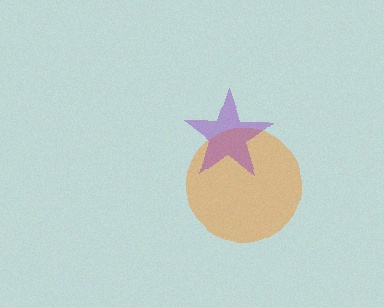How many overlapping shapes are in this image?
There are 2 overlapping shapes in the image.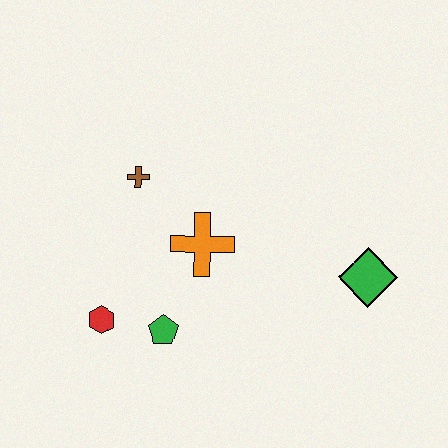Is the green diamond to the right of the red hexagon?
Yes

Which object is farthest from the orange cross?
The green diamond is farthest from the orange cross.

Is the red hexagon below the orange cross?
Yes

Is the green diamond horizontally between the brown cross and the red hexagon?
No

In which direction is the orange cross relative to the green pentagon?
The orange cross is above the green pentagon.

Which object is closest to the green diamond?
The orange cross is closest to the green diamond.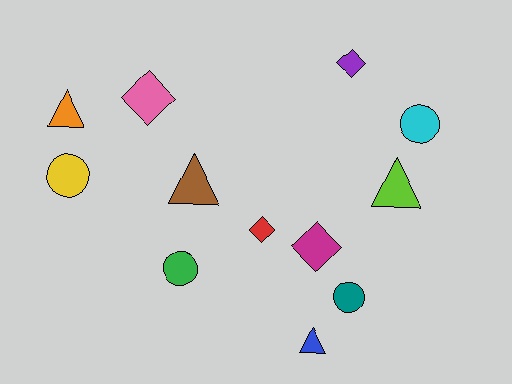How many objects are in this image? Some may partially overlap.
There are 12 objects.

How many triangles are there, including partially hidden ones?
There are 4 triangles.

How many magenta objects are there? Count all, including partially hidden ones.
There is 1 magenta object.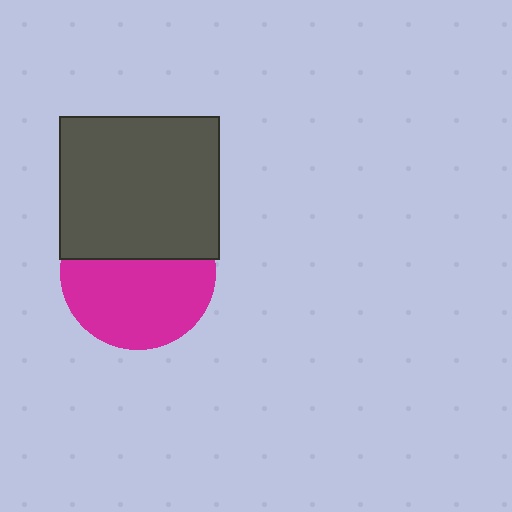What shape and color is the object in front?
The object in front is a dark gray rectangle.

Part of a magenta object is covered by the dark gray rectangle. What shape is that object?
It is a circle.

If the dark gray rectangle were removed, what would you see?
You would see the complete magenta circle.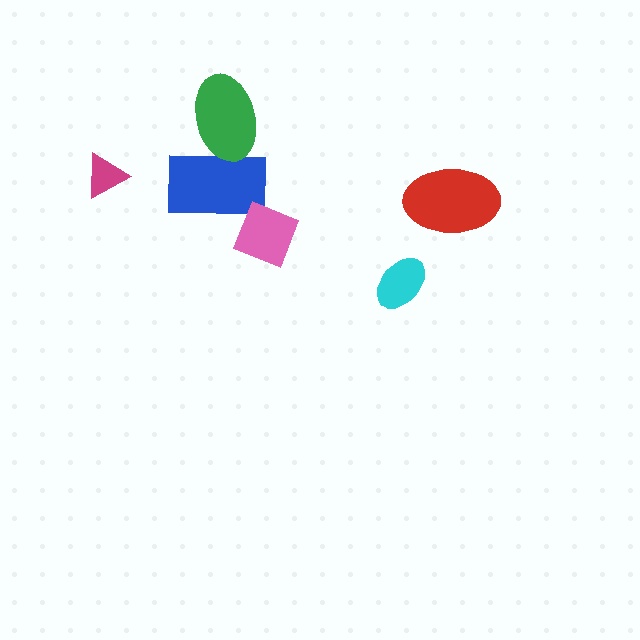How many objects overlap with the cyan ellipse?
0 objects overlap with the cyan ellipse.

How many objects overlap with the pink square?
0 objects overlap with the pink square.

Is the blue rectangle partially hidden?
Yes, it is partially covered by another shape.